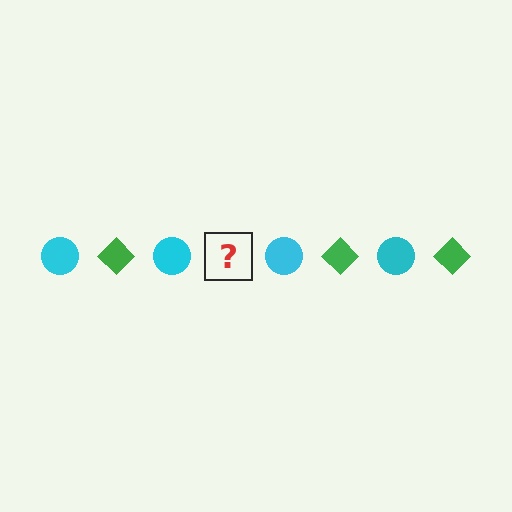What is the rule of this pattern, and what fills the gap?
The rule is that the pattern alternates between cyan circle and green diamond. The gap should be filled with a green diamond.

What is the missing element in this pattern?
The missing element is a green diamond.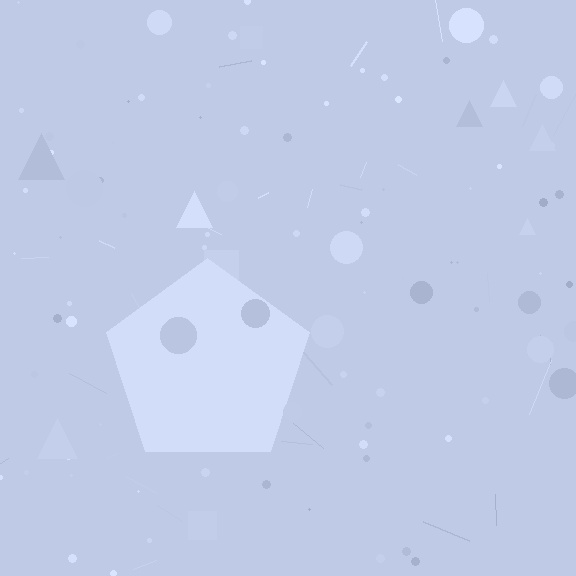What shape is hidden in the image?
A pentagon is hidden in the image.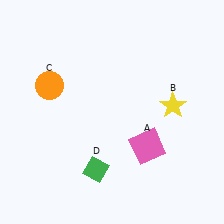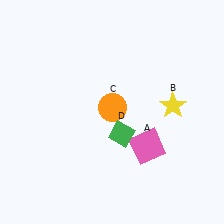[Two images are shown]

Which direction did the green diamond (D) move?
The green diamond (D) moved up.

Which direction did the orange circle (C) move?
The orange circle (C) moved right.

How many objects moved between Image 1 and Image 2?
2 objects moved between the two images.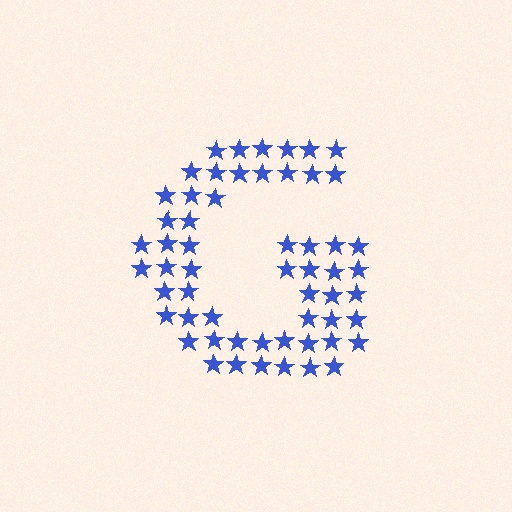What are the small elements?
The small elements are stars.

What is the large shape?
The large shape is the letter G.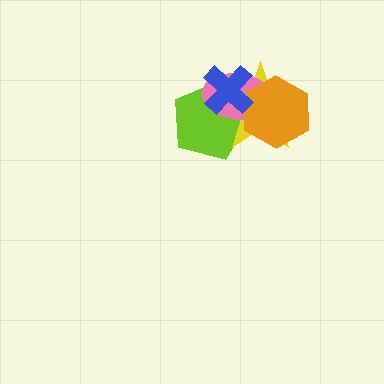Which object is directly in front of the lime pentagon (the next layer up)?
The yellow star is directly in front of the lime pentagon.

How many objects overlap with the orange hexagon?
4 objects overlap with the orange hexagon.